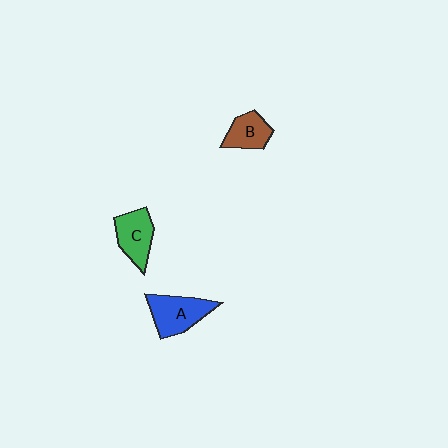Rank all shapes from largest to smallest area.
From largest to smallest: A (blue), C (green), B (brown).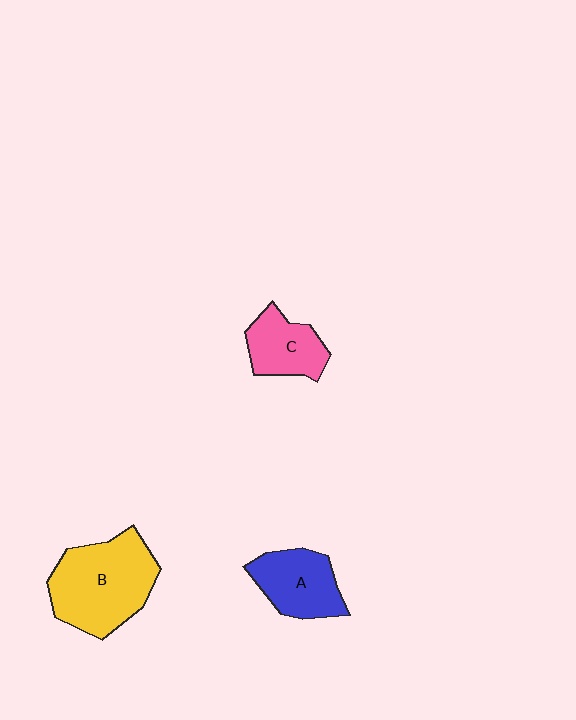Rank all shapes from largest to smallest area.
From largest to smallest: B (yellow), A (blue), C (pink).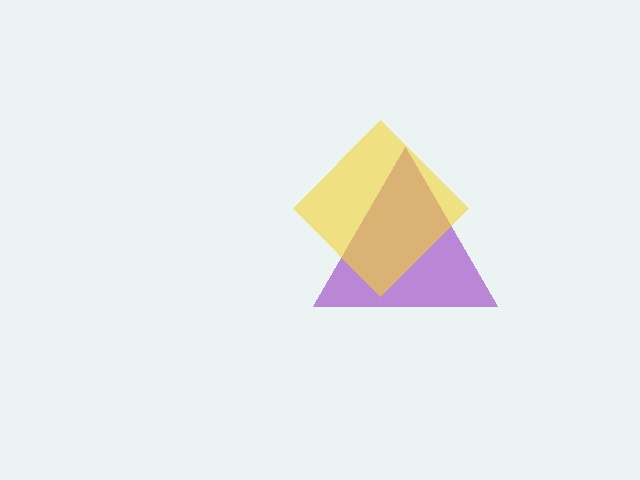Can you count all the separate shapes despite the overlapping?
Yes, there are 2 separate shapes.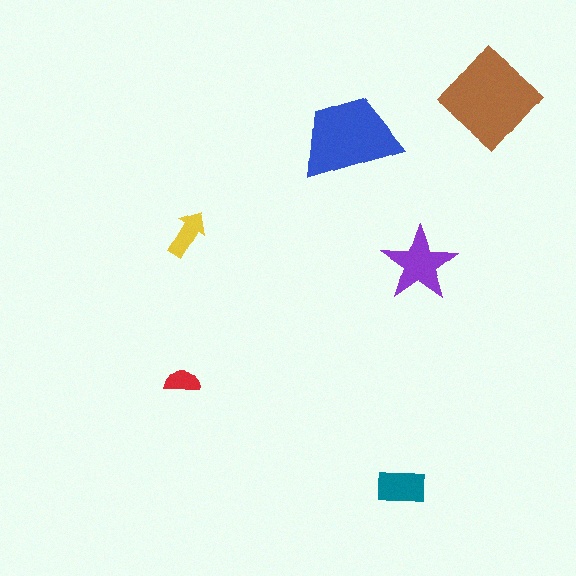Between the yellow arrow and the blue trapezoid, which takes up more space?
The blue trapezoid.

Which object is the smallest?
The red semicircle.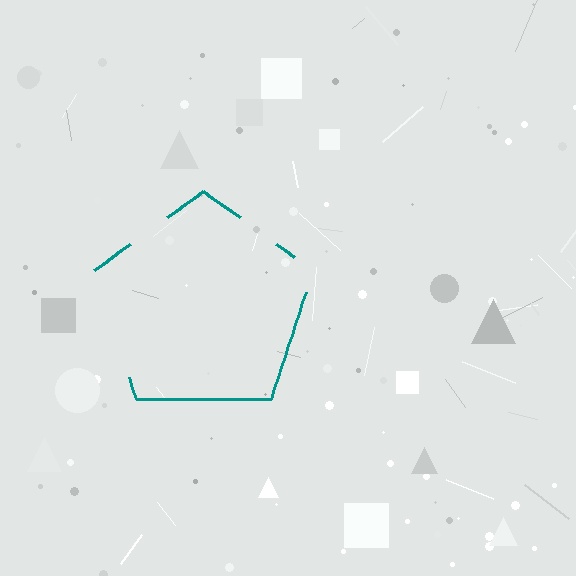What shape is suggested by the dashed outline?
The dashed outline suggests a pentagon.